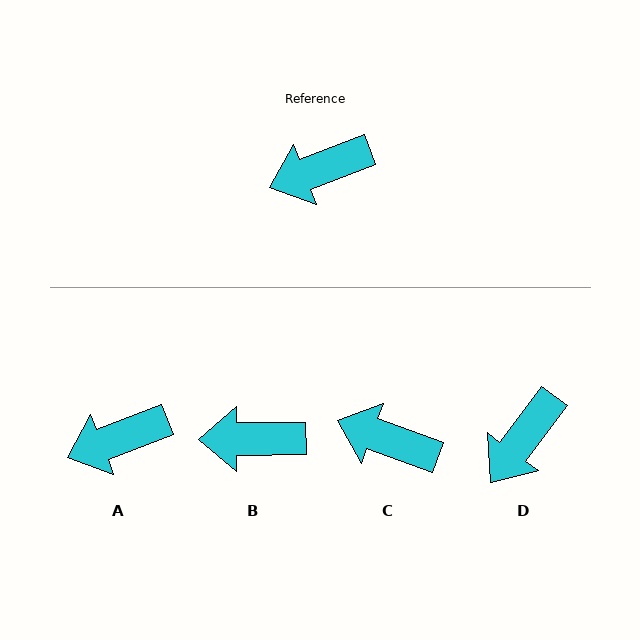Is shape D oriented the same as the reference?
No, it is off by about 33 degrees.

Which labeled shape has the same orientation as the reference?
A.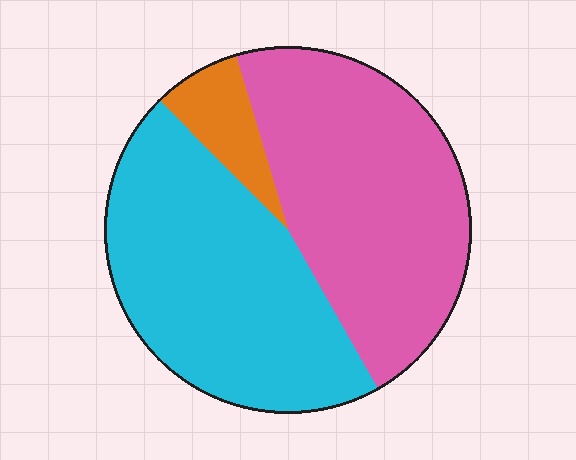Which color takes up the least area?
Orange, at roughly 10%.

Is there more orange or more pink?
Pink.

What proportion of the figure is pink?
Pink covers roughly 45% of the figure.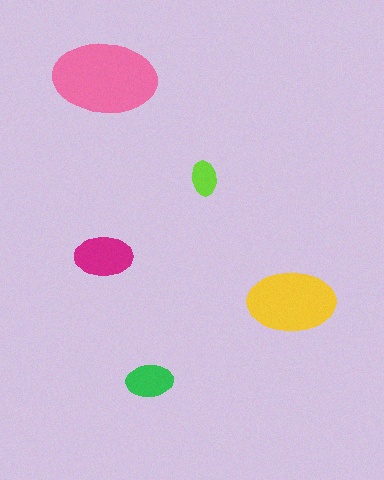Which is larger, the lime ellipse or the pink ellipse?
The pink one.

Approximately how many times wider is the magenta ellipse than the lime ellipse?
About 1.5 times wider.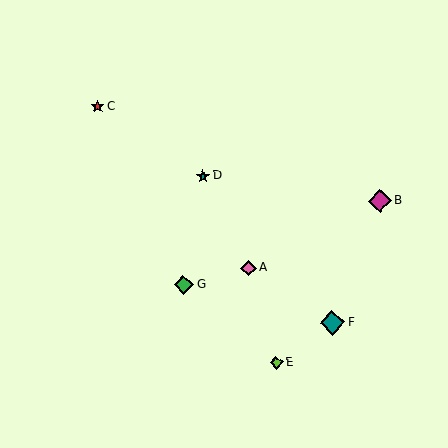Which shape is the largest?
The teal diamond (labeled F) is the largest.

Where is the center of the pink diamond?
The center of the pink diamond is at (249, 268).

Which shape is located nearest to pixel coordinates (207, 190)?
The teal star (labeled D) at (203, 176) is nearest to that location.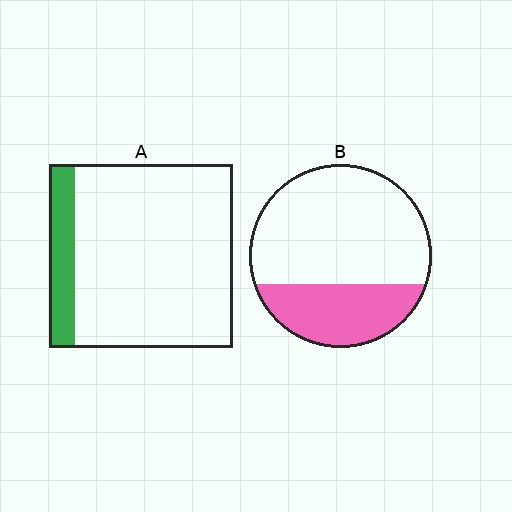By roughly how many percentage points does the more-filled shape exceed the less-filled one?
By roughly 15 percentage points (B over A).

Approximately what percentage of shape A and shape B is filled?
A is approximately 15% and B is approximately 30%.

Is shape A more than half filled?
No.